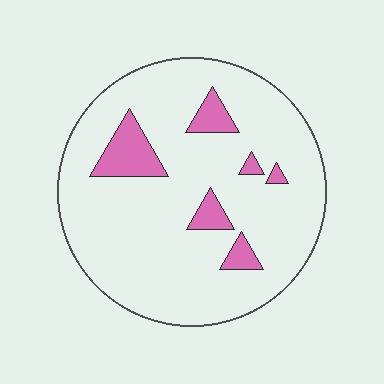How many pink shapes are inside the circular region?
6.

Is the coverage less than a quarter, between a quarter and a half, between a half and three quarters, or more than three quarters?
Less than a quarter.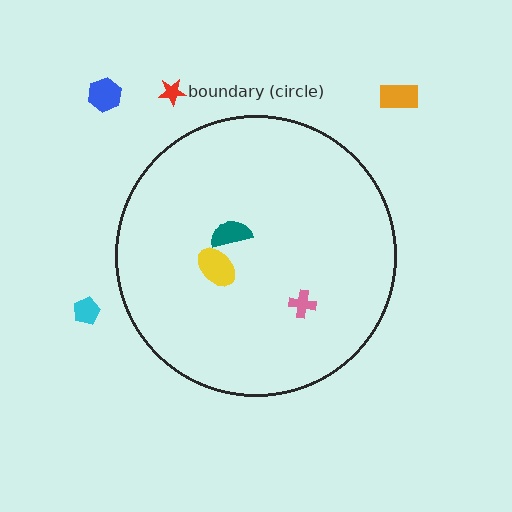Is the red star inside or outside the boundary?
Outside.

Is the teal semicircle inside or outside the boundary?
Inside.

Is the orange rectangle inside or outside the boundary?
Outside.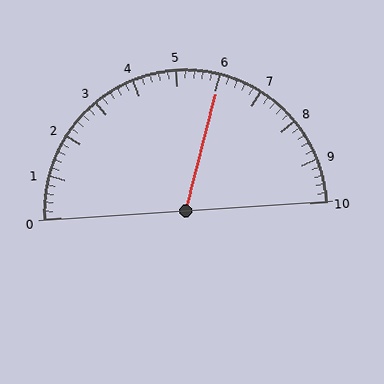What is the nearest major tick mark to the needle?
The nearest major tick mark is 6.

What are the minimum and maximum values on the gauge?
The gauge ranges from 0 to 10.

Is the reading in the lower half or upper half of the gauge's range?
The reading is in the upper half of the range (0 to 10).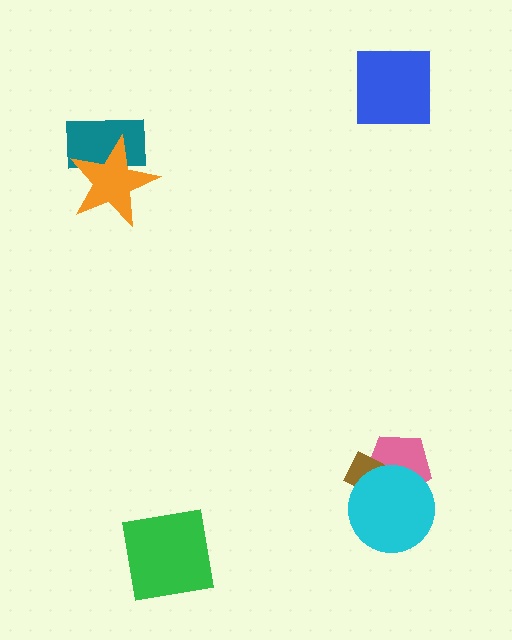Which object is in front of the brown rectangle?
The cyan circle is in front of the brown rectangle.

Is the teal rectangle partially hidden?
Yes, it is partially covered by another shape.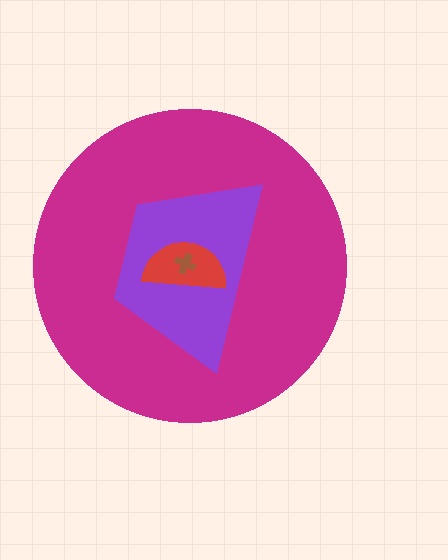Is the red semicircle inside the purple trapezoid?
Yes.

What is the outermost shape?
The magenta circle.